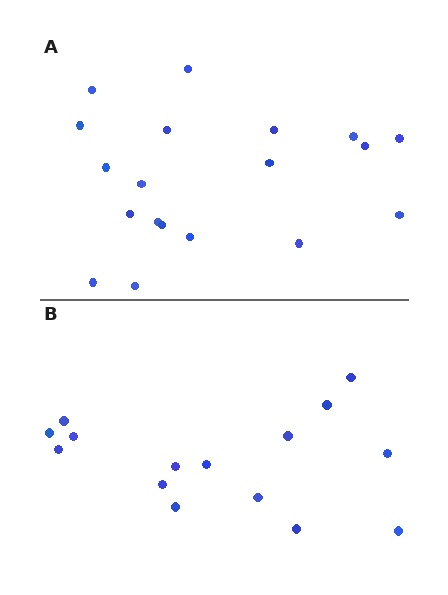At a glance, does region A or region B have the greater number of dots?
Region A (the top region) has more dots.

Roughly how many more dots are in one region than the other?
Region A has about 4 more dots than region B.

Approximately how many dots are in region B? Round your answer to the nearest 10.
About 20 dots. (The exact count is 15, which rounds to 20.)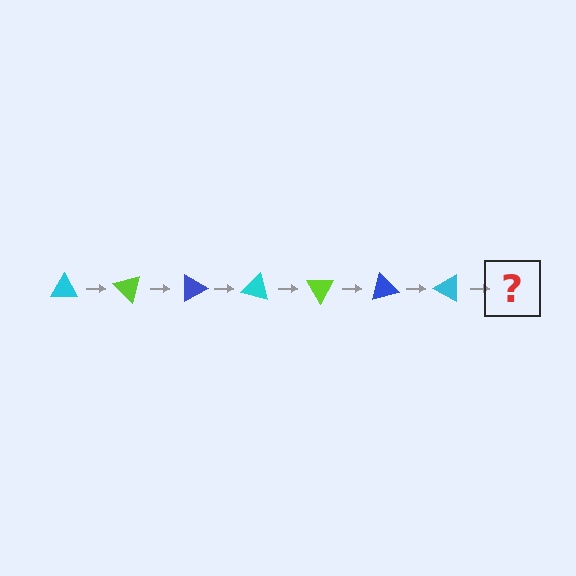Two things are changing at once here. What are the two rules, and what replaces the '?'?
The two rules are that it rotates 45 degrees each step and the color cycles through cyan, lime, and blue. The '?' should be a lime triangle, rotated 315 degrees from the start.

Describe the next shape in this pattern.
It should be a lime triangle, rotated 315 degrees from the start.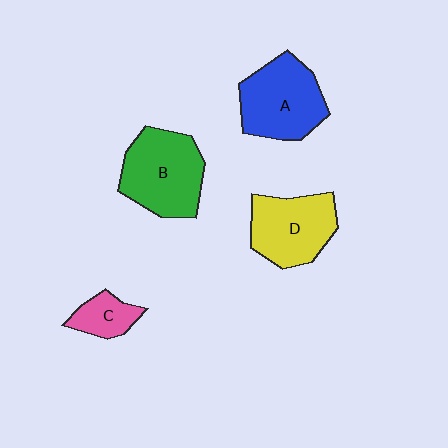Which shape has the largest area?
Shape B (green).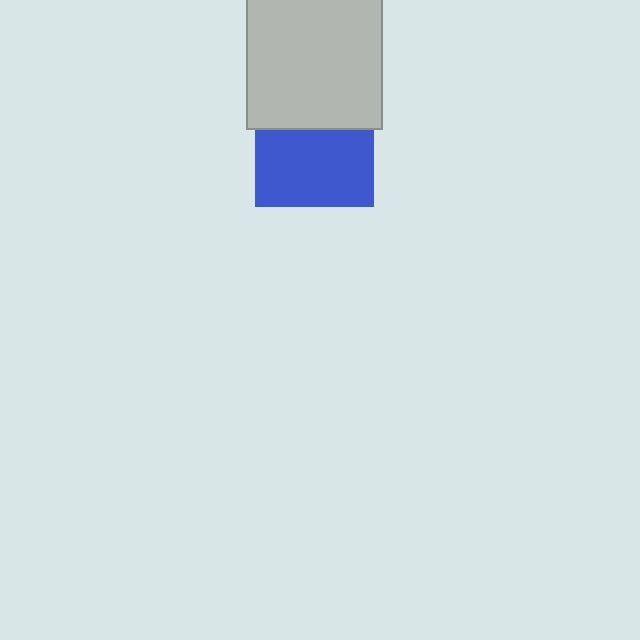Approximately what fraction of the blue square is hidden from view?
Roughly 34% of the blue square is hidden behind the light gray rectangle.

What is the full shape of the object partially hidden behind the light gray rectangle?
The partially hidden object is a blue square.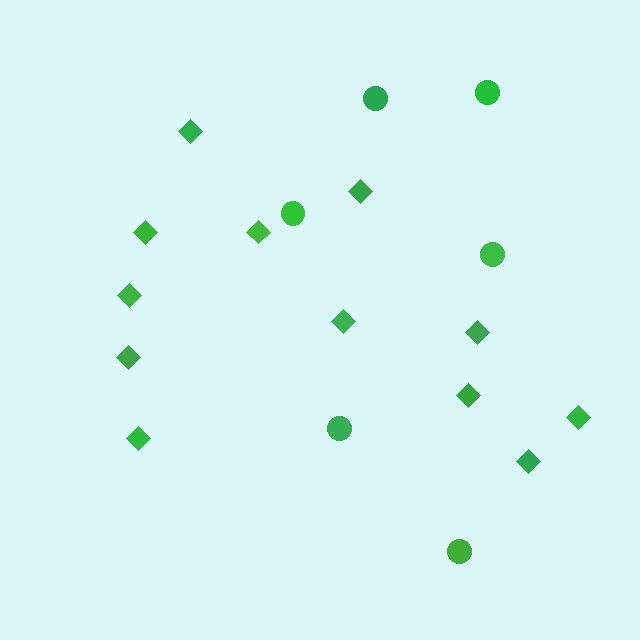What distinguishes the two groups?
There are 2 groups: one group of diamonds (12) and one group of circles (6).